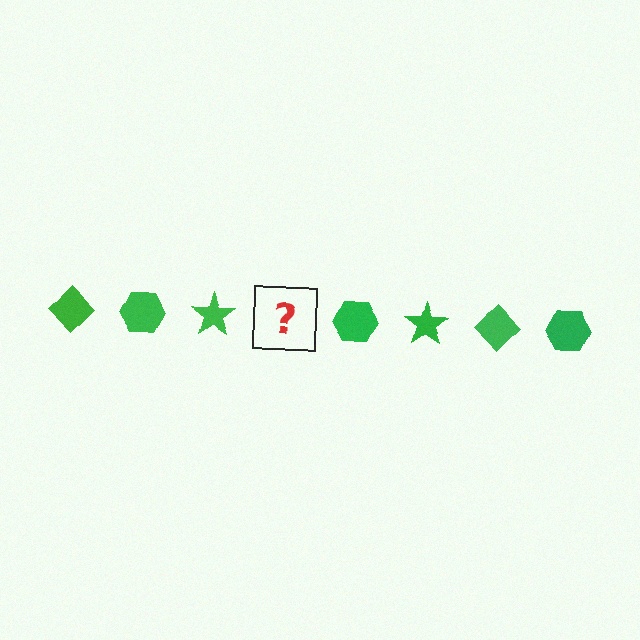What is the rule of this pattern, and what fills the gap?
The rule is that the pattern cycles through diamond, hexagon, star shapes in green. The gap should be filled with a green diamond.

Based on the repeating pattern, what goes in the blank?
The blank should be a green diamond.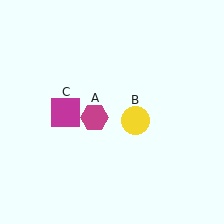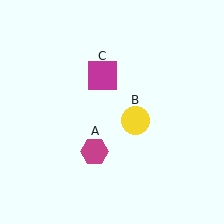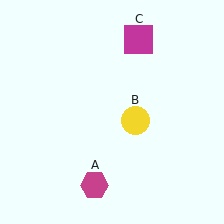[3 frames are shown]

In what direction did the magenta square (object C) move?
The magenta square (object C) moved up and to the right.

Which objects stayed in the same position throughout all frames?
Yellow circle (object B) remained stationary.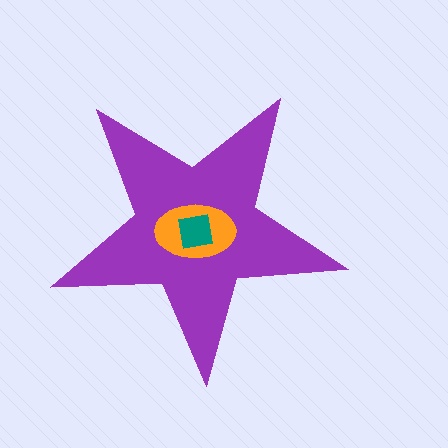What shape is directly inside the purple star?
The orange ellipse.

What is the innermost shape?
The teal square.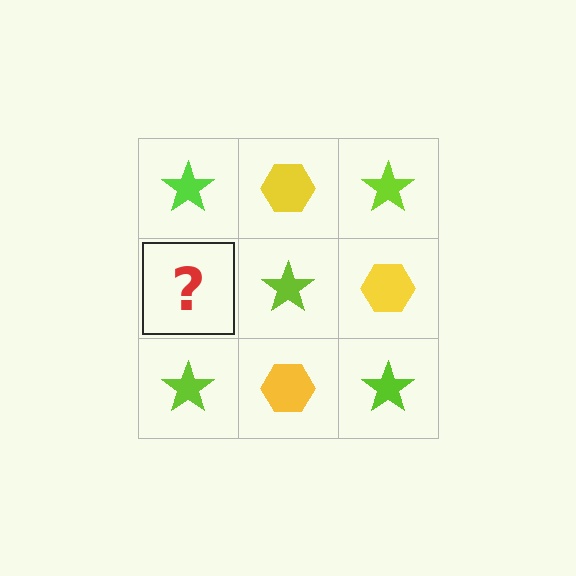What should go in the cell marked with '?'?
The missing cell should contain a yellow hexagon.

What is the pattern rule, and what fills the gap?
The rule is that it alternates lime star and yellow hexagon in a checkerboard pattern. The gap should be filled with a yellow hexagon.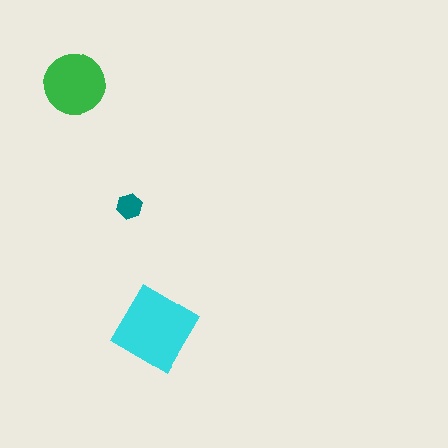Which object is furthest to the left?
The green circle is leftmost.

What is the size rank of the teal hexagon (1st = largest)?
3rd.